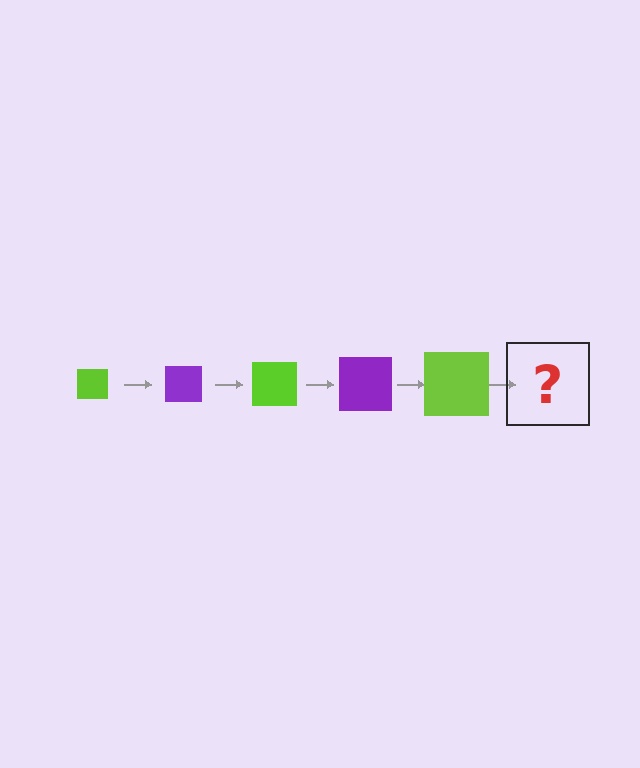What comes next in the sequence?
The next element should be a purple square, larger than the previous one.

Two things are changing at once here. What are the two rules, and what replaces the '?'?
The two rules are that the square grows larger each step and the color cycles through lime and purple. The '?' should be a purple square, larger than the previous one.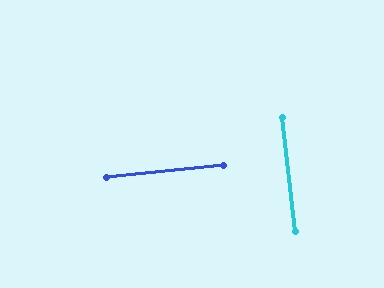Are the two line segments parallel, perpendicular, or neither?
Perpendicular — they meet at approximately 90°.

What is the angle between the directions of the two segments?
Approximately 90 degrees.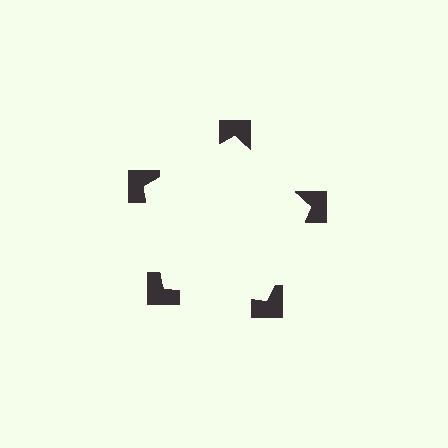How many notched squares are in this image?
There are 5 — one at each vertex of the illusory pentagon.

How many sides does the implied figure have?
5 sides.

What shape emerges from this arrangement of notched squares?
An illusory pentagon — its edges are inferred from the aligned wedge cuts in the notched squares, not physically drawn.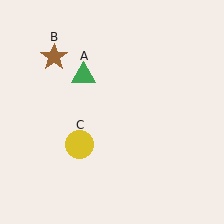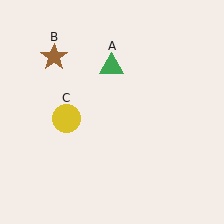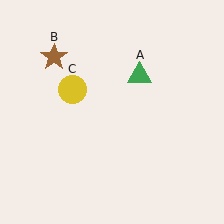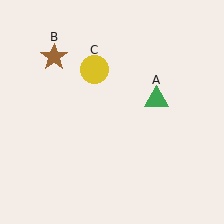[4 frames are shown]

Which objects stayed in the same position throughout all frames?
Brown star (object B) remained stationary.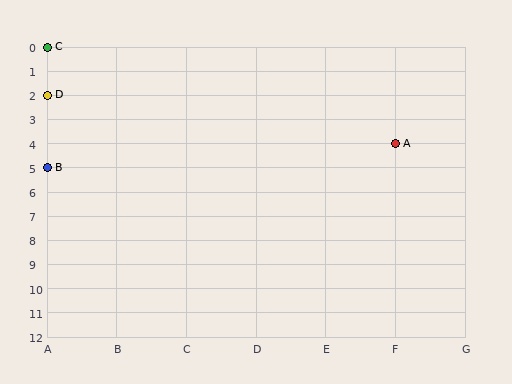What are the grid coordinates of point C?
Point C is at grid coordinates (A, 0).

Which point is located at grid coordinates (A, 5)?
Point B is at (A, 5).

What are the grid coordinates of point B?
Point B is at grid coordinates (A, 5).